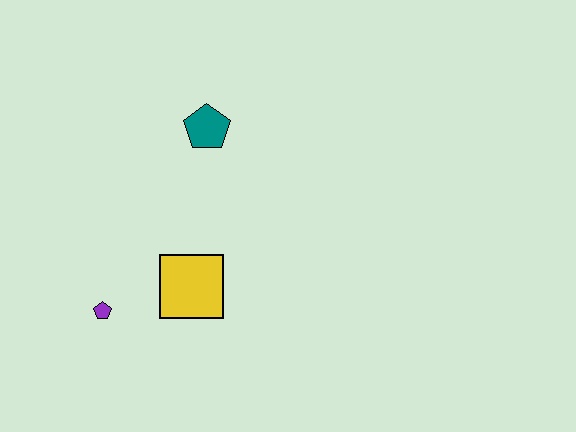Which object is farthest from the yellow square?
The teal pentagon is farthest from the yellow square.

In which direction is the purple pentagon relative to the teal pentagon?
The purple pentagon is below the teal pentagon.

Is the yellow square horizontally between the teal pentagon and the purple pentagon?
Yes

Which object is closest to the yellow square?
The purple pentagon is closest to the yellow square.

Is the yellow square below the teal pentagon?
Yes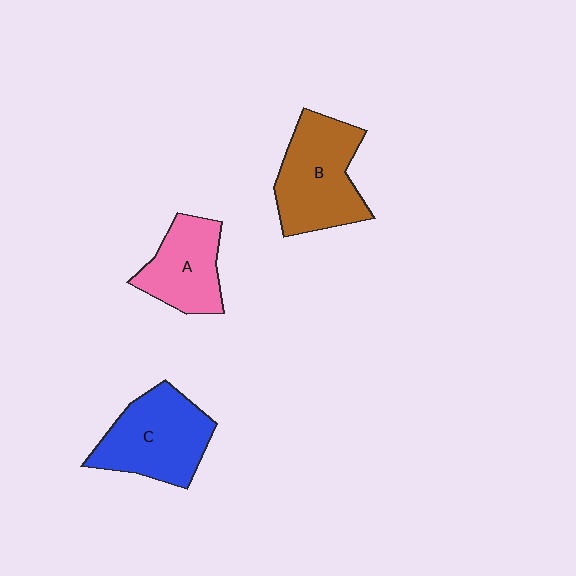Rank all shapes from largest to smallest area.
From largest to smallest: B (brown), C (blue), A (pink).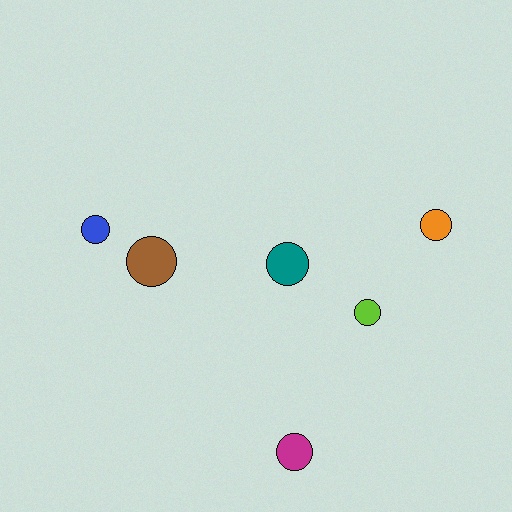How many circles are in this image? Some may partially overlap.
There are 6 circles.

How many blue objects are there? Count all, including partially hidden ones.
There is 1 blue object.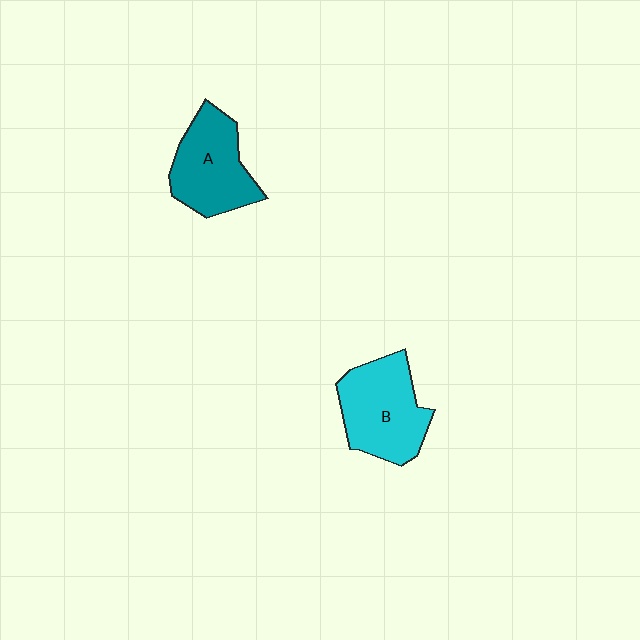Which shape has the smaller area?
Shape A (teal).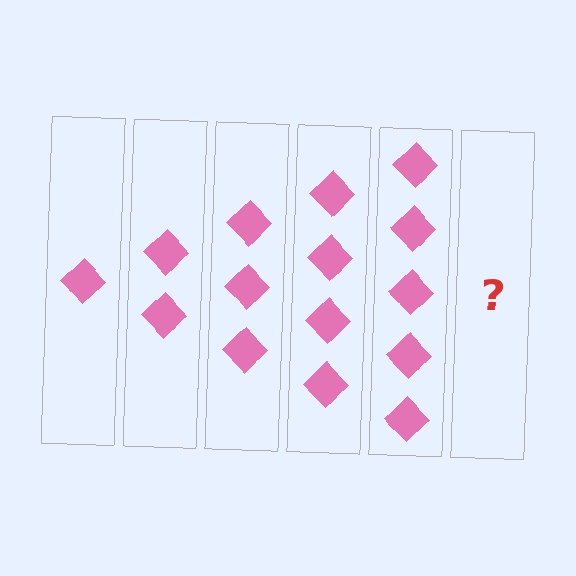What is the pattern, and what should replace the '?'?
The pattern is that each step adds one more diamond. The '?' should be 6 diamonds.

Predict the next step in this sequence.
The next step is 6 diamonds.